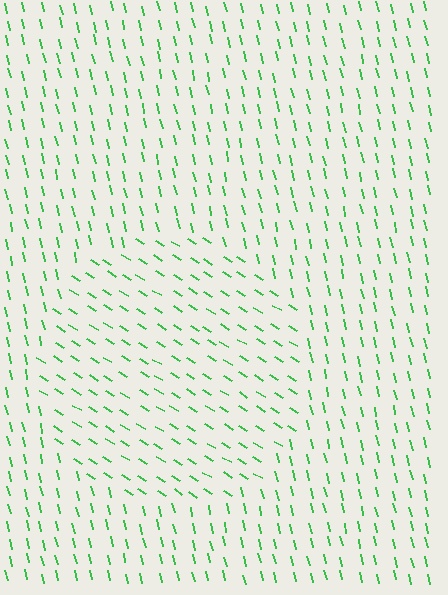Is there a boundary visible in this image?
Yes, there is a texture boundary formed by a change in line orientation.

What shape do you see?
I see a circle.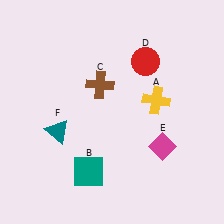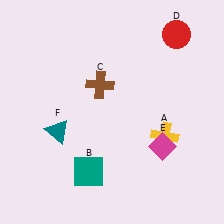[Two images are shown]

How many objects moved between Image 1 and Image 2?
2 objects moved between the two images.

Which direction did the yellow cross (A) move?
The yellow cross (A) moved down.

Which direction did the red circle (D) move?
The red circle (D) moved right.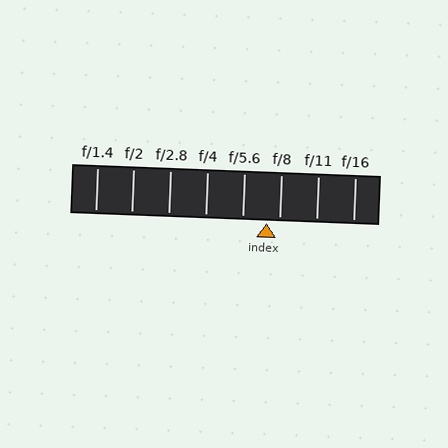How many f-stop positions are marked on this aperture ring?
There are 8 f-stop positions marked.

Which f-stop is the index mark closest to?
The index mark is closest to f/8.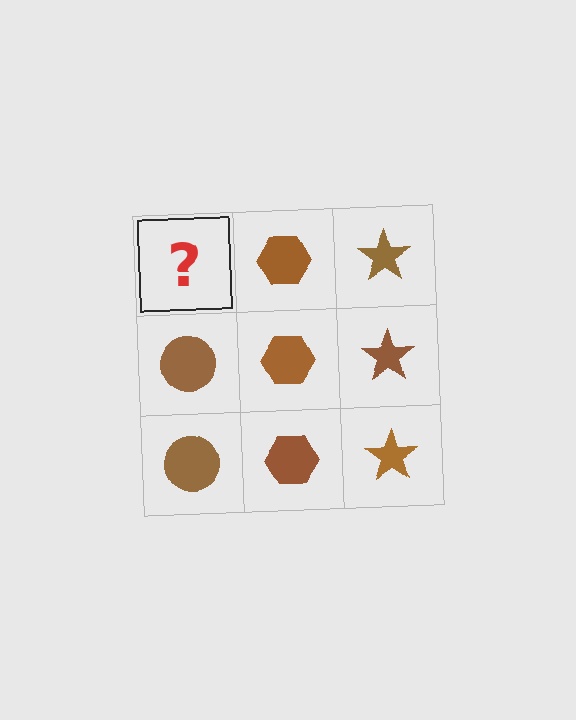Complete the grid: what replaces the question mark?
The question mark should be replaced with a brown circle.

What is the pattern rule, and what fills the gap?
The rule is that each column has a consistent shape. The gap should be filled with a brown circle.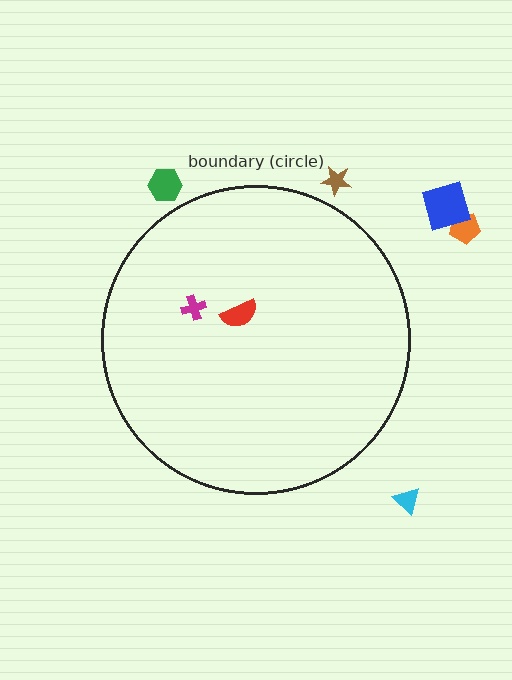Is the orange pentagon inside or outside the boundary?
Outside.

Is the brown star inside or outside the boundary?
Outside.